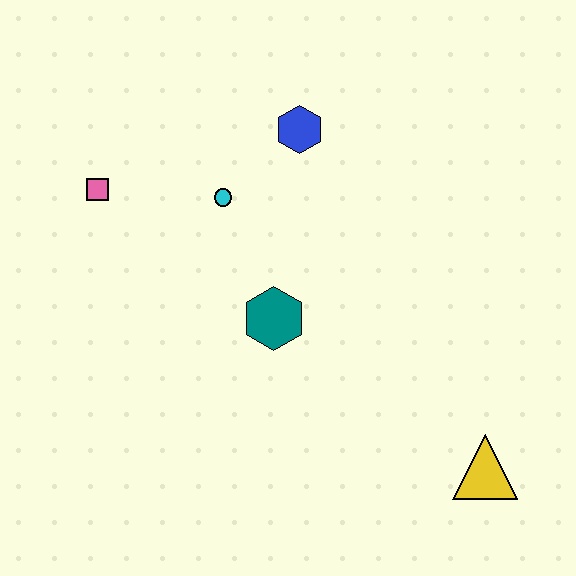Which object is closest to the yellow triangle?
The teal hexagon is closest to the yellow triangle.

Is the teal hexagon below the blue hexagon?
Yes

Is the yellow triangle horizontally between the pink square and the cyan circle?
No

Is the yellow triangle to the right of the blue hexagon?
Yes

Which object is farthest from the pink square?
The yellow triangle is farthest from the pink square.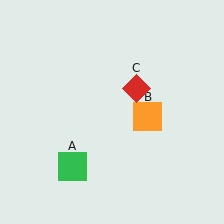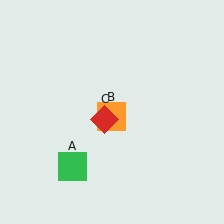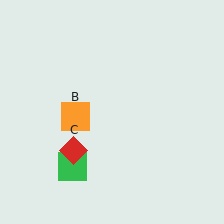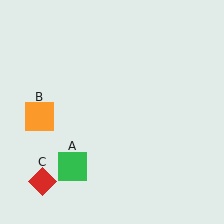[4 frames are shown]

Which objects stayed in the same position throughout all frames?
Green square (object A) remained stationary.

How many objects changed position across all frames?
2 objects changed position: orange square (object B), red diamond (object C).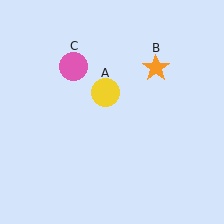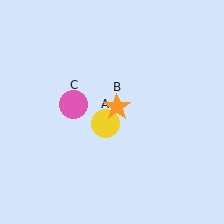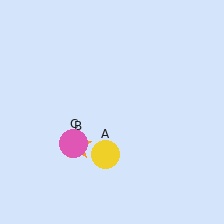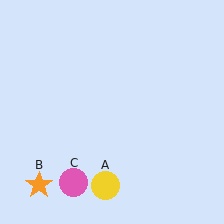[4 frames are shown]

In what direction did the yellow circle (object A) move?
The yellow circle (object A) moved down.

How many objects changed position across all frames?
3 objects changed position: yellow circle (object A), orange star (object B), pink circle (object C).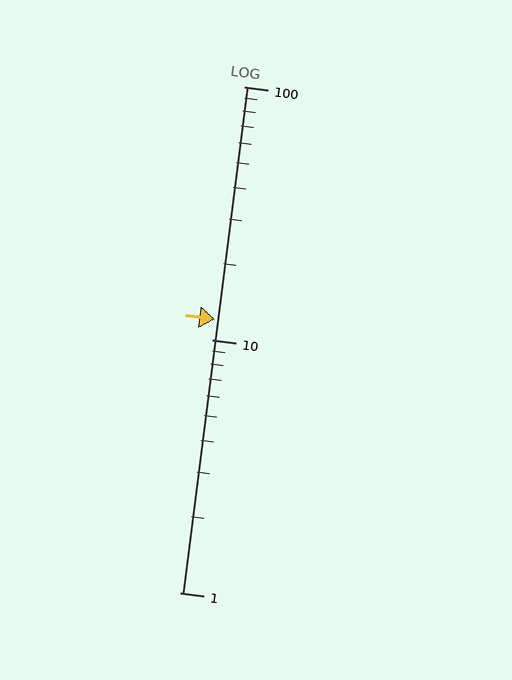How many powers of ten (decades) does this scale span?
The scale spans 2 decades, from 1 to 100.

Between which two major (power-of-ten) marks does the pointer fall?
The pointer is between 10 and 100.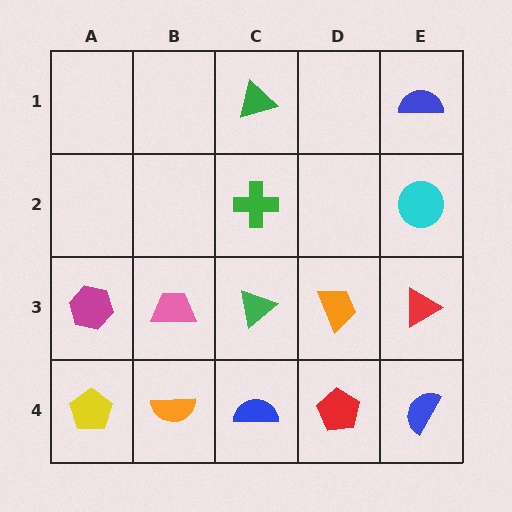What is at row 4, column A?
A yellow pentagon.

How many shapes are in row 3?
5 shapes.